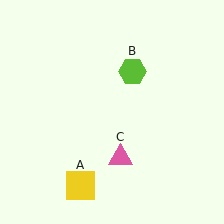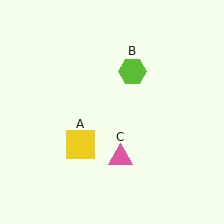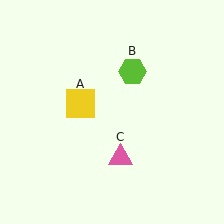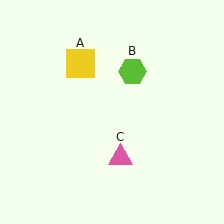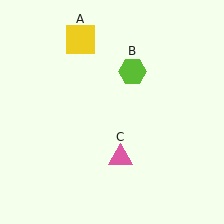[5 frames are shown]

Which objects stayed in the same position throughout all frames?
Lime hexagon (object B) and pink triangle (object C) remained stationary.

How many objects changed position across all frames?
1 object changed position: yellow square (object A).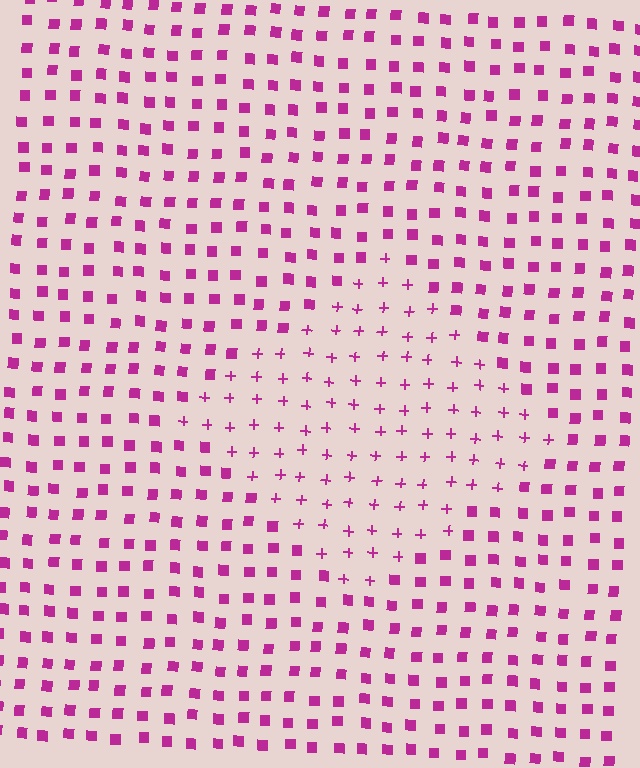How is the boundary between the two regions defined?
The boundary is defined by a change in element shape: plus signs inside vs. squares outside. All elements share the same color and spacing.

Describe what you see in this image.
The image is filled with small magenta elements arranged in a uniform grid. A diamond-shaped region contains plus signs, while the surrounding area contains squares. The boundary is defined purely by the change in element shape.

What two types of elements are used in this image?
The image uses plus signs inside the diamond region and squares outside it.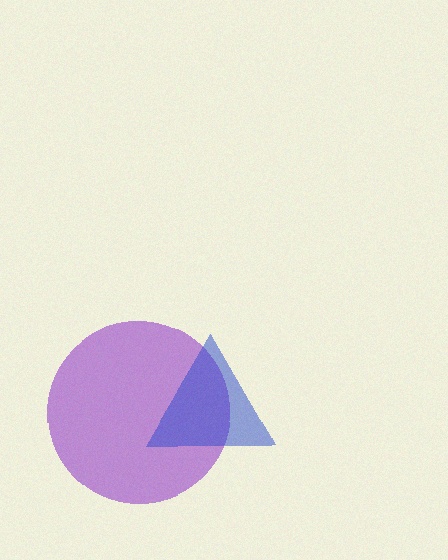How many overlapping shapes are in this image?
There are 2 overlapping shapes in the image.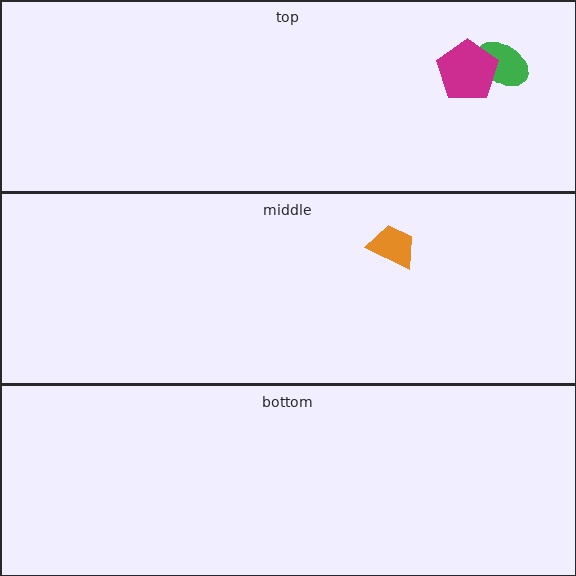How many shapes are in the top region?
2.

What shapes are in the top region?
The green ellipse, the magenta pentagon.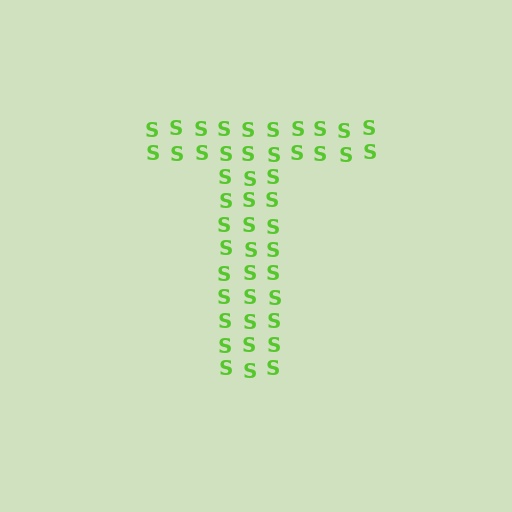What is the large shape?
The large shape is the letter T.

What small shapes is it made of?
It is made of small letter S's.